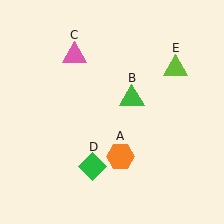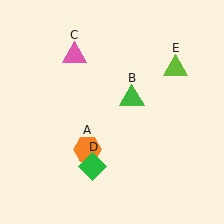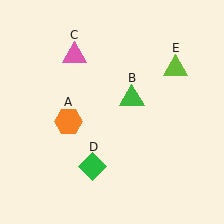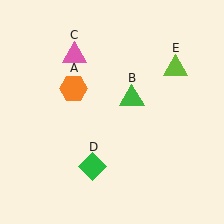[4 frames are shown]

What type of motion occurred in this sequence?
The orange hexagon (object A) rotated clockwise around the center of the scene.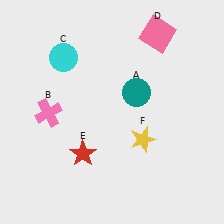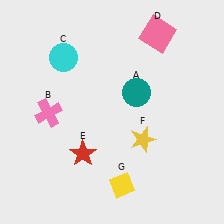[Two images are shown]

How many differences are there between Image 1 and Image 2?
There is 1 difference between the two images.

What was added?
A yellow diamond (G) was added in Image 2.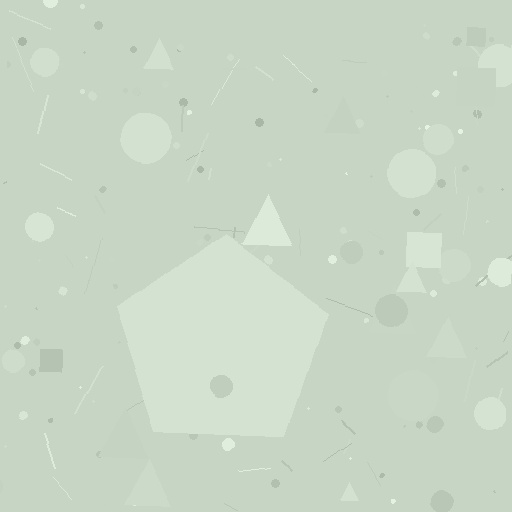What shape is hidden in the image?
A pentagon is hidden in the image.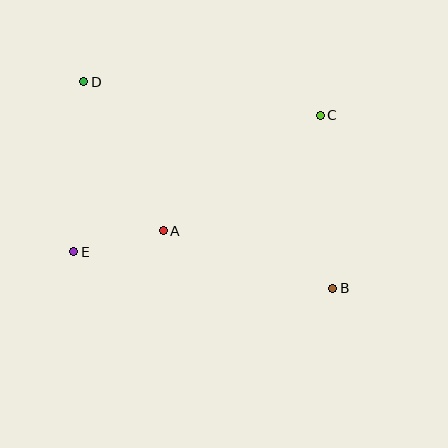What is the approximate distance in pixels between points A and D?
The distance between A and D is approximately 169 pixels.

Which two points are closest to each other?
Points A and E are closest to each other.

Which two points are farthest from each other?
Points B and D are farthest from each other.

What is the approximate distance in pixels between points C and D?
The distance between C and D is approximately 239 pixels.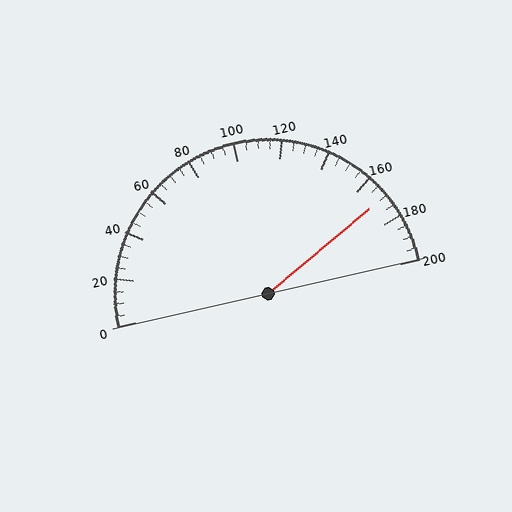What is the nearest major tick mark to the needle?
The nearest major tick mark is 160.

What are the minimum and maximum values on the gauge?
The gauge ranges from 0 to 200.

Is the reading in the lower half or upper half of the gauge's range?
The reading is in the upper half of the range (0 to 200).